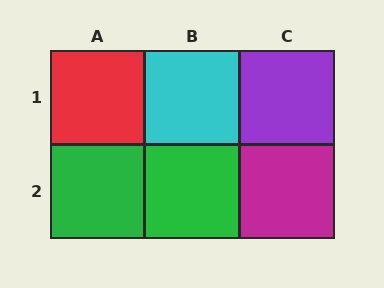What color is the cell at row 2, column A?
Green.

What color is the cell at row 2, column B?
Green.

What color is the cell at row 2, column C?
Magenta.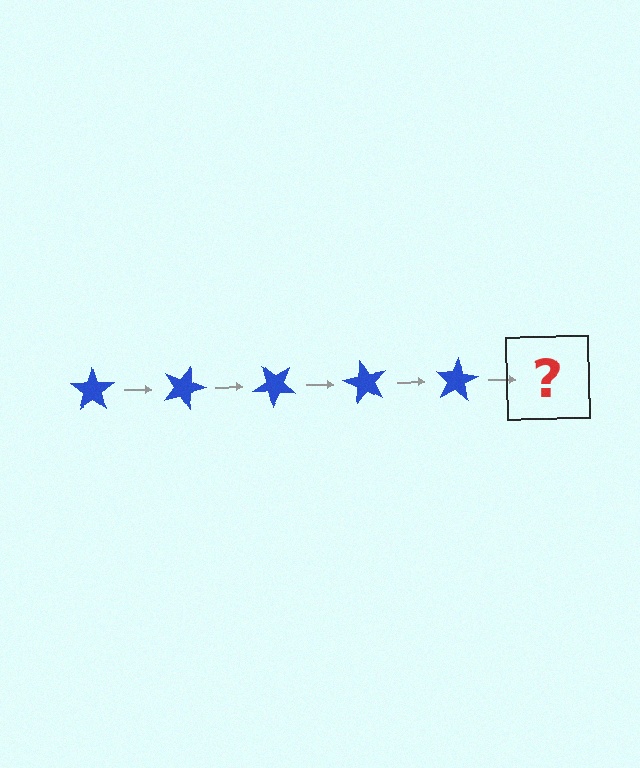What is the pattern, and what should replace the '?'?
The pattern is that the star rotates 20 degrees each step. The '?' should be a blue star rotated 100 degrees.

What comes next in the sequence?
The next element should be a blue star rotated 100 degrees.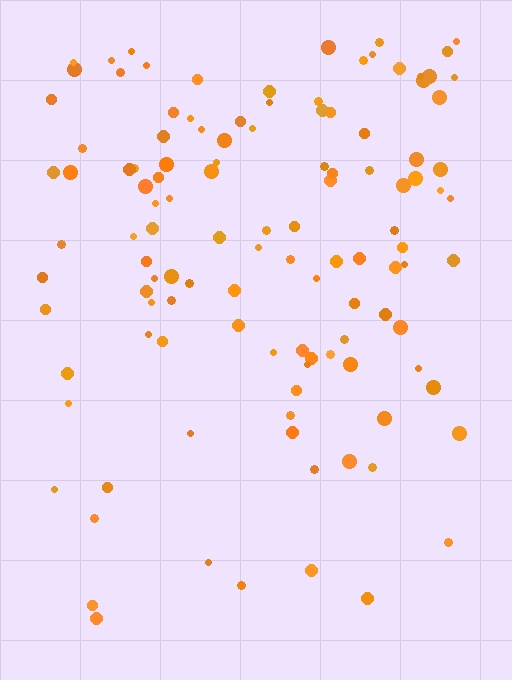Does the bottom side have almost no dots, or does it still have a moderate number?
Still a moderate number, just noticeably fewer than the top.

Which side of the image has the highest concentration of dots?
The top.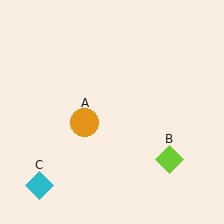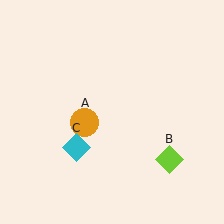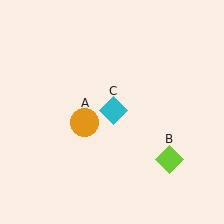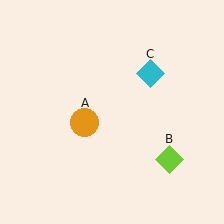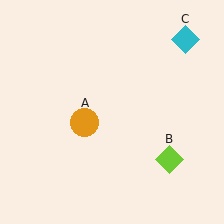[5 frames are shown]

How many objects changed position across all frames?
1 object changed position: cyan diamond (object C).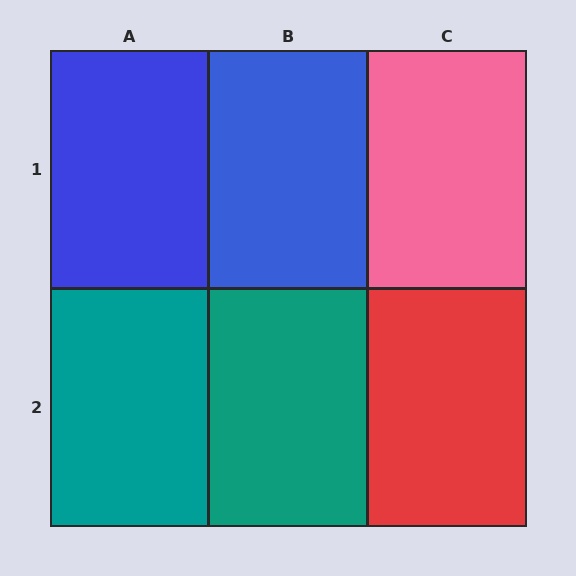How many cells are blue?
2 cells are blue.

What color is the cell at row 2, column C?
Red.